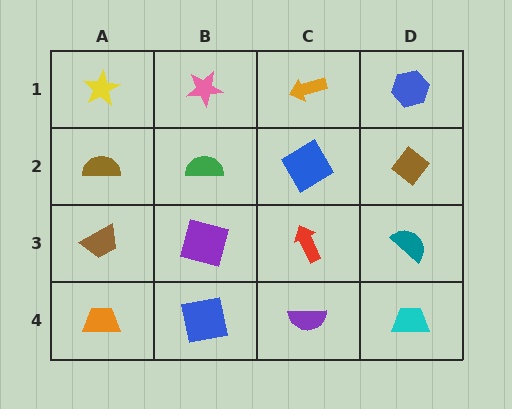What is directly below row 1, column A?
A brown semicircle.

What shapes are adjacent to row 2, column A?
A yellow star (row 1, column A), a brown trapezoid (row 3, column A), a green semicircle (row 2, column B).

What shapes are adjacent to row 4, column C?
A red arrow (row 3, column C), a blue square (row 4, column B), a cyan trapezoid (row 4, column D).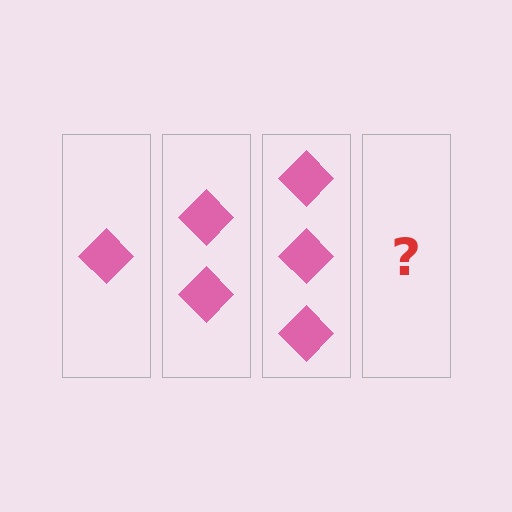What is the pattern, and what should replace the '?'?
The pattern is that each step adds one more diamond. The '?' should be 4 diamonds.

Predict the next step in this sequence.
The next step is 4 diamonds.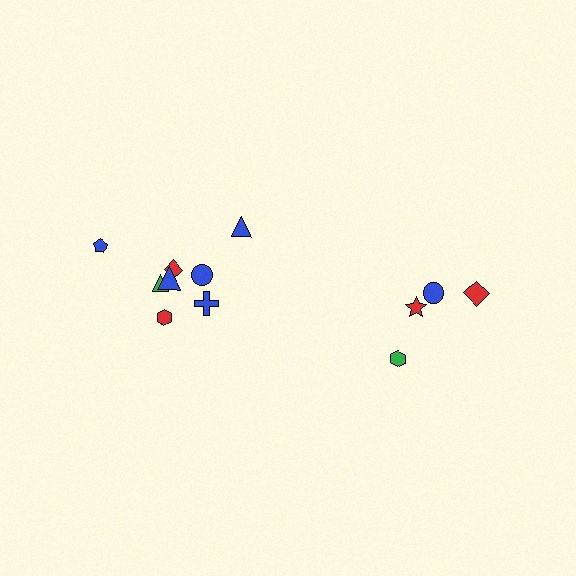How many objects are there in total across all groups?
There are 12 objects.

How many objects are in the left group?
There are 8 objects.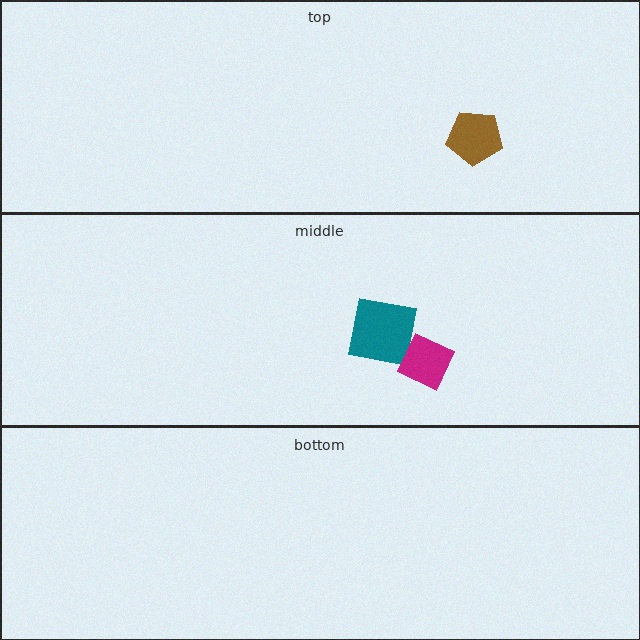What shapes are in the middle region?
The teal square, the magenta diamond.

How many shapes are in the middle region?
2.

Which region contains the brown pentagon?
The top region.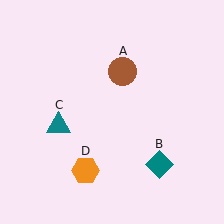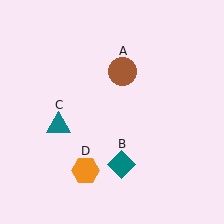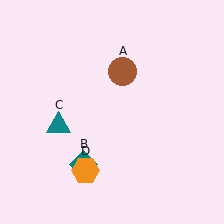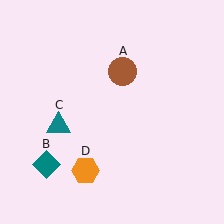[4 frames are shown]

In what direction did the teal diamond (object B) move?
The teal diamond (object B) moved left.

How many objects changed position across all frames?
1 object changed position: teal diamond (object B).